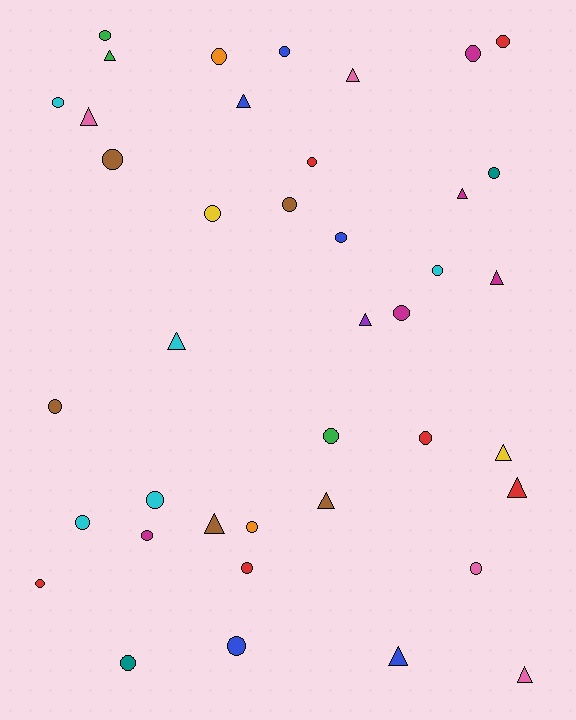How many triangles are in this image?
There are 14 triangles.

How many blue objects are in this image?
There are 5 blue objects.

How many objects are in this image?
There are 40 objects.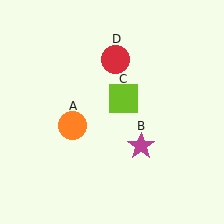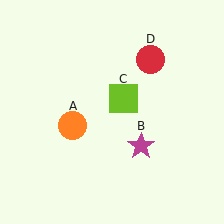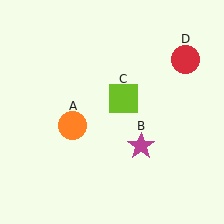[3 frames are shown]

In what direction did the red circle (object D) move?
The red circle (object D) moved right.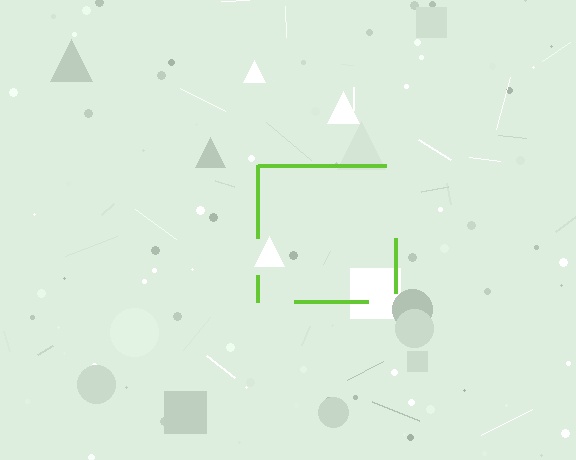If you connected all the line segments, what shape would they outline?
They would outline a square.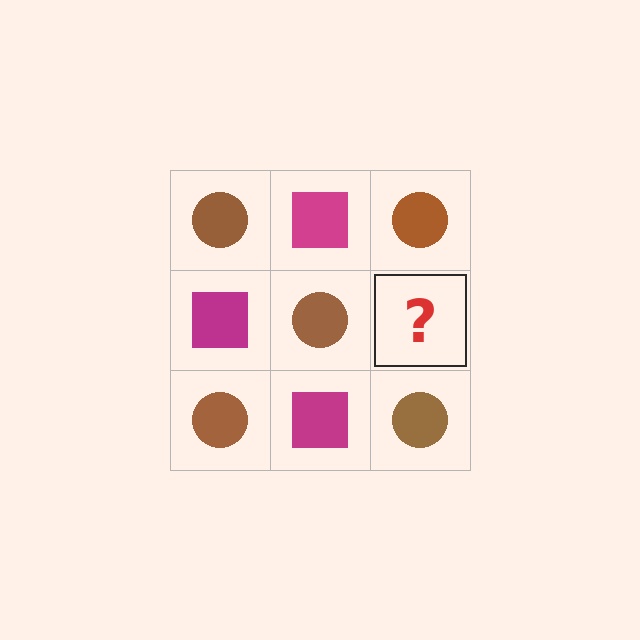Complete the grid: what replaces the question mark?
The question mark should be replaced with a magenta square.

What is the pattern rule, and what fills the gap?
The rule is that it alternates brown circle and magenta square in a checkerboard pattern. The gap should be filled with a magenta square.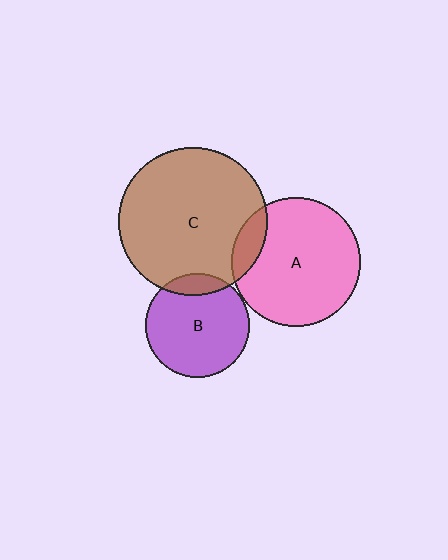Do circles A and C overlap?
Yes.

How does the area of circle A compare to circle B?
Approximately 1.6 times.